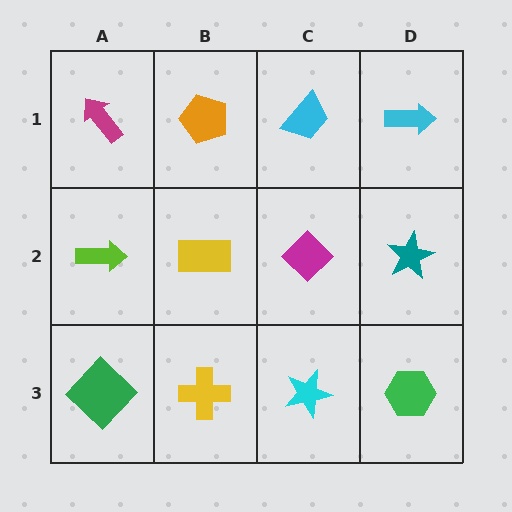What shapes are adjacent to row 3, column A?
A lime arrow (row 2, column A), a yellow cross (row 3, column B).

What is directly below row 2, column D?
A green hexagon.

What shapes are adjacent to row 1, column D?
A teal star (row 2, column D), a cyan trapezoid (row 1, column C).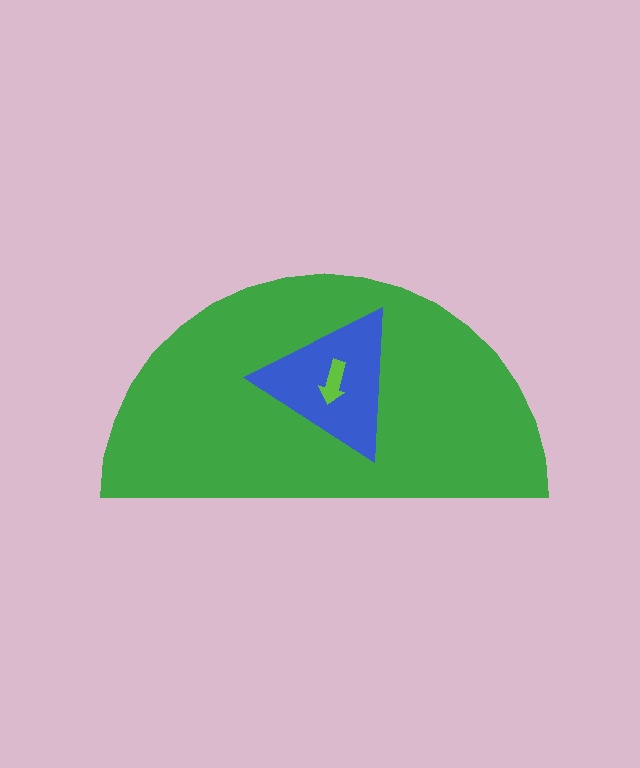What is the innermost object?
The lime arrow.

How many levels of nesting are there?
3.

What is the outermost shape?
The green semicircle.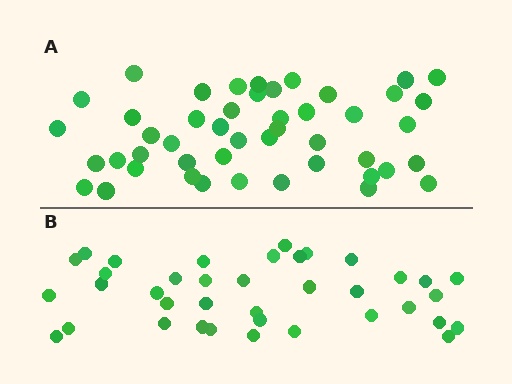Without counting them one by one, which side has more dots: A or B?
Region A (the top region) has more dots.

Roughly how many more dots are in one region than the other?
Region A has roughly 8 or so more dots than region B.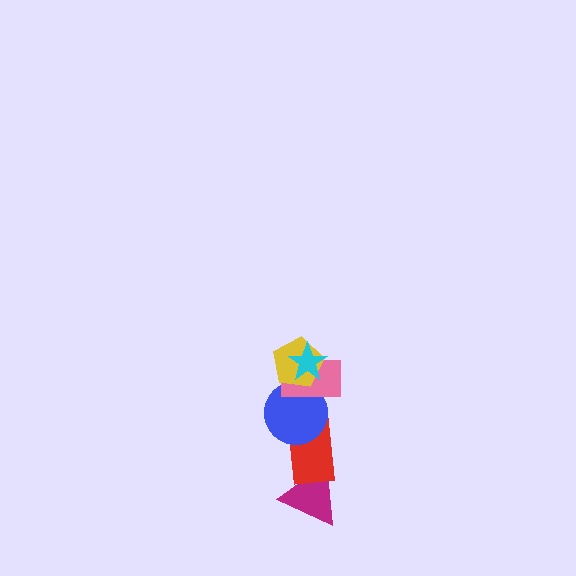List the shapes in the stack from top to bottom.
From top to bottom: the cyan star, the yellow pentagon, the pink rectangle, the blue circle, the red rectangle, the magenta triangle.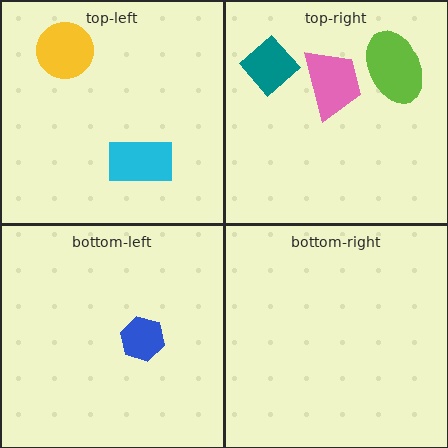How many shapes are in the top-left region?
2.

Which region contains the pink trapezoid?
The top-right region.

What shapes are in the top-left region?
The cyan rectangle, the yellow circle.